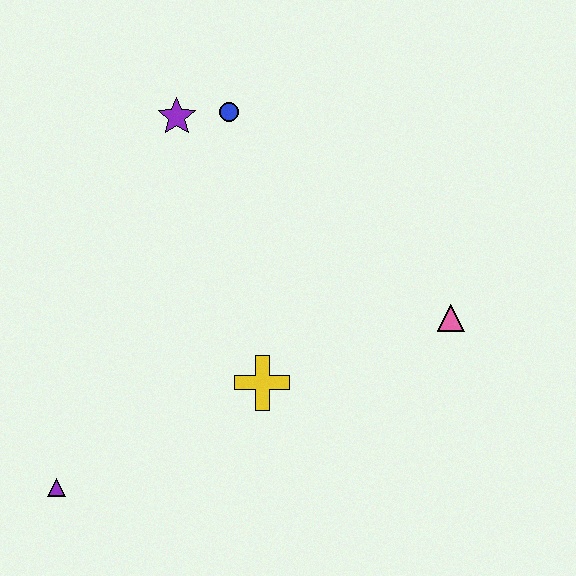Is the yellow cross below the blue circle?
Yes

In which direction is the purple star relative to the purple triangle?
The purple star is above the purple triangle.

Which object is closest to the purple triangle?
The yellow cross is closest to the purple triangle.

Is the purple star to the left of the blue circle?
Yes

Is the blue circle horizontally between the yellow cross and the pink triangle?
No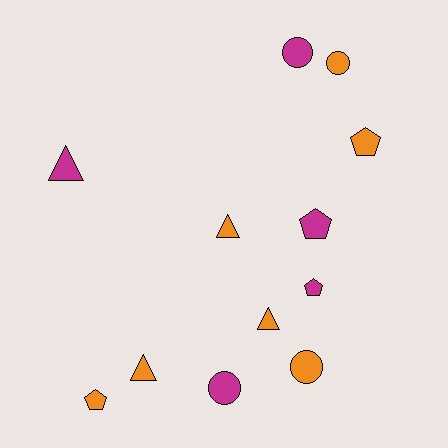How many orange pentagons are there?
There are 2 orange pentagons.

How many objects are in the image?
There are 12 objects.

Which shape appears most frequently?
Pentagon, with 4 objects.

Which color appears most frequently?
Orange, with 7 objects.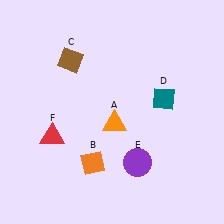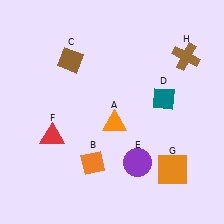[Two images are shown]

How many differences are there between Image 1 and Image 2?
There are 2 differences between the two images.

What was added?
An orange square (G), a brown cross (H) were added in Image 2.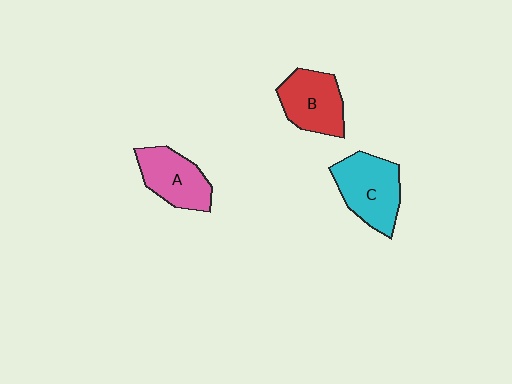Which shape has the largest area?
Shape C (cyan).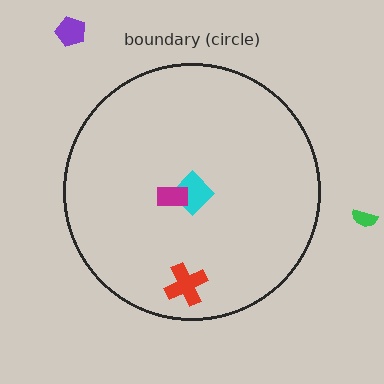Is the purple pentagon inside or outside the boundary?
Outside.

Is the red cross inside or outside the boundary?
Inside.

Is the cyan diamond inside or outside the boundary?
Inside.